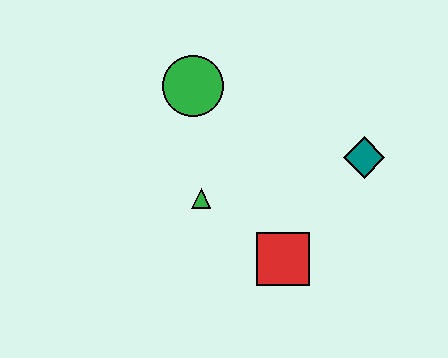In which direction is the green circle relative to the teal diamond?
The green circle is to the left of the teal diamond.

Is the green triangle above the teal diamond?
No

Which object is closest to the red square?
The green triangle is closest to the red square.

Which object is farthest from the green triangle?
The teal diamond is farthest from the green triangle.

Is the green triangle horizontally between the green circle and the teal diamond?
Yes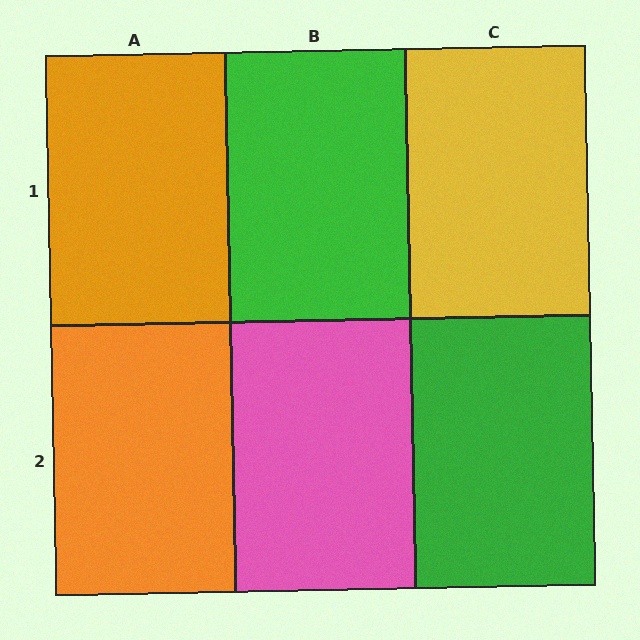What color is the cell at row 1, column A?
Orange.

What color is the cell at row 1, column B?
Green.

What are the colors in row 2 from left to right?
Orange, pink, green.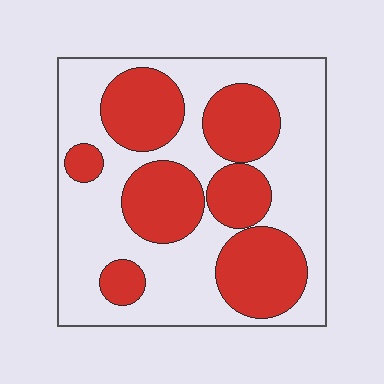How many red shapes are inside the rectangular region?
7.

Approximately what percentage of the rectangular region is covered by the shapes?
Approximately 40%.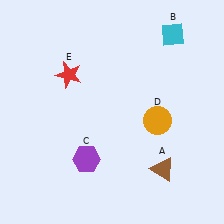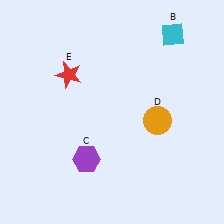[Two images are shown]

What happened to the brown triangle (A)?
The brown triangle (A) was removed in Image 2. It was in the bottom-right area of Image 1.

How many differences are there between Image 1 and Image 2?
There is 1 difference between the two images.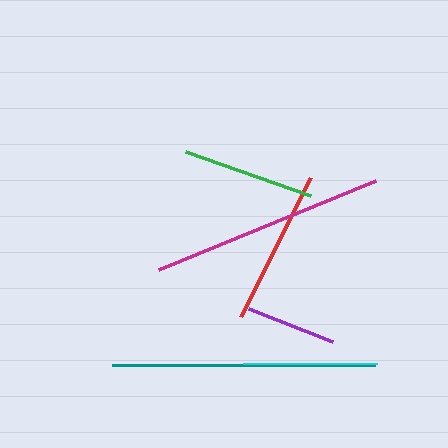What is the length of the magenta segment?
The magenta segment is approximately 236 pixels long.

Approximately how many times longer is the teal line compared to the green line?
The teal line is approximately 2.0 times the length of the green line.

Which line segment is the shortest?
The purple line is the shortest at approximately 90 pixels.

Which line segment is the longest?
The teal line is the longest at approximately 264 pixels.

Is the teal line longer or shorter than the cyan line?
The teal line is longer than the cyan line.